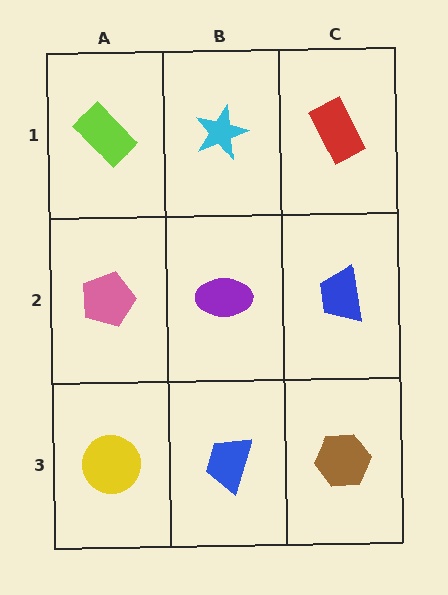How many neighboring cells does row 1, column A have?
2.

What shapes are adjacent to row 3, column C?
A blue trapezoid (row 2, column C), a blue trapezoid (row 3, column B).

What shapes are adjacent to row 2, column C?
A red rectangle (row 1, column C), a brown hexagon (row 3, column C), a purple ellipse (row 2, column B).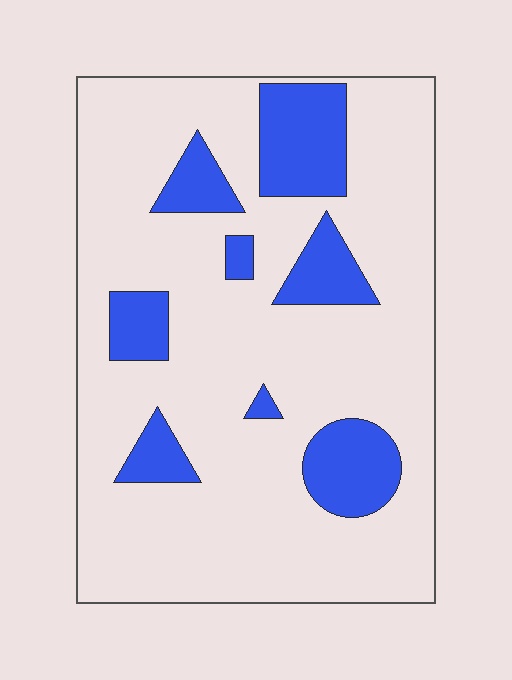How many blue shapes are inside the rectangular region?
8.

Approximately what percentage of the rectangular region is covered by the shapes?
Approximately 20%.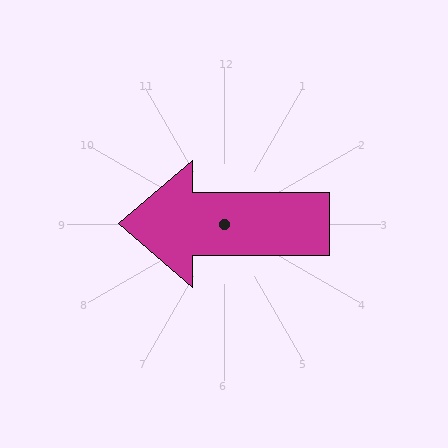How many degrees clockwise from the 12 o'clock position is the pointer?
Approximately 270 degrees.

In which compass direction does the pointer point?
West.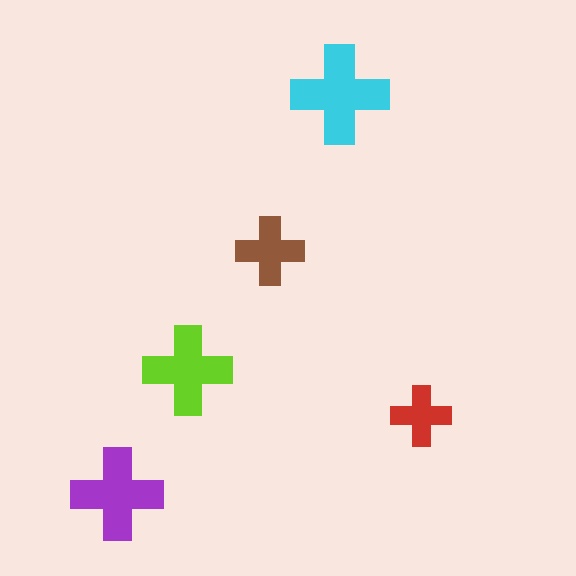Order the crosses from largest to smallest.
the cyan one, the purple one, the lime one, the brown one, the red one.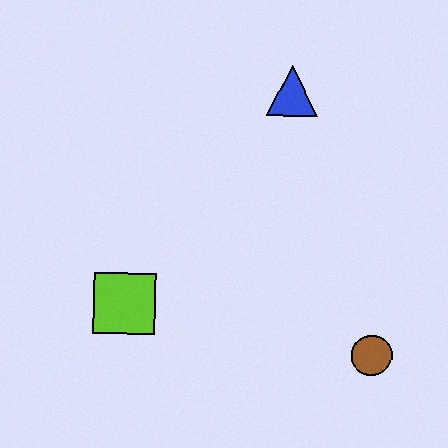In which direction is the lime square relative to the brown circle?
The lime square is to the left of the brown circle.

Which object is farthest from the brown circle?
The blue triangle is farthest from the brown circle.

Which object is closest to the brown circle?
The lime square is closest to the brown circle.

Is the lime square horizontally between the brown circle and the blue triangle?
No